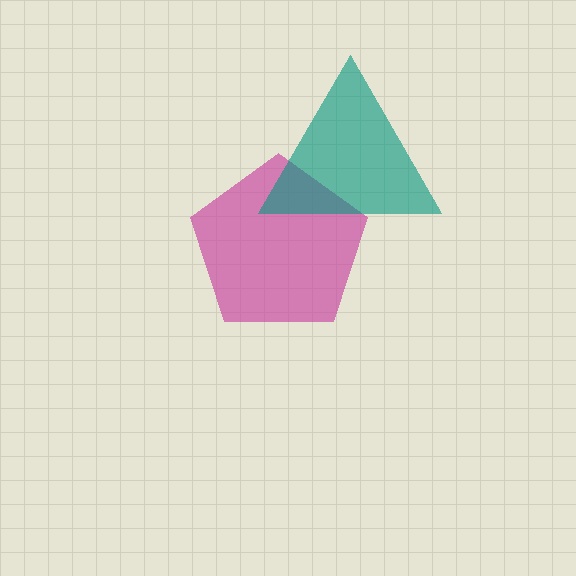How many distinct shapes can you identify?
There are 2 distinct shapes: a magenta pentagon, a teal triangle.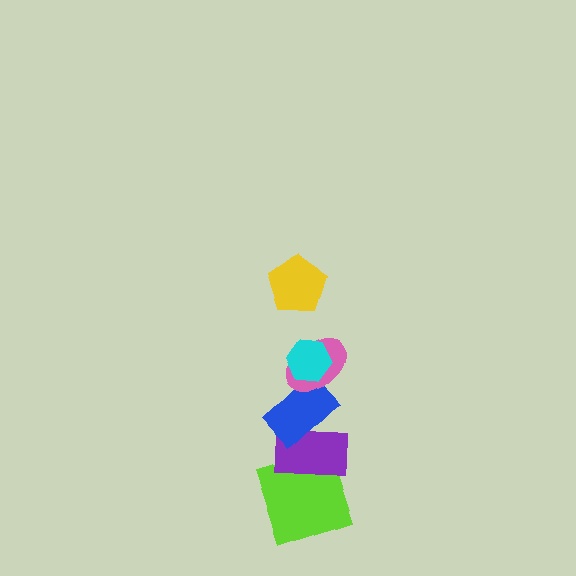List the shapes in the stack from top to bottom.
From top to bottom: the yellow pentagon, the cyan hexagon, the pink ellipse, the blue rectangle, the purple rectangle, the lime square.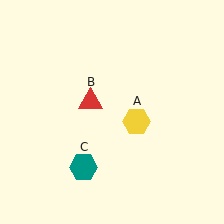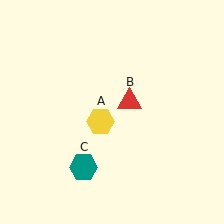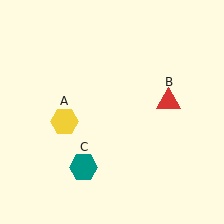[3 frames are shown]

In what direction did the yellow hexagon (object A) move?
The yellow hexagon (object A) moved left.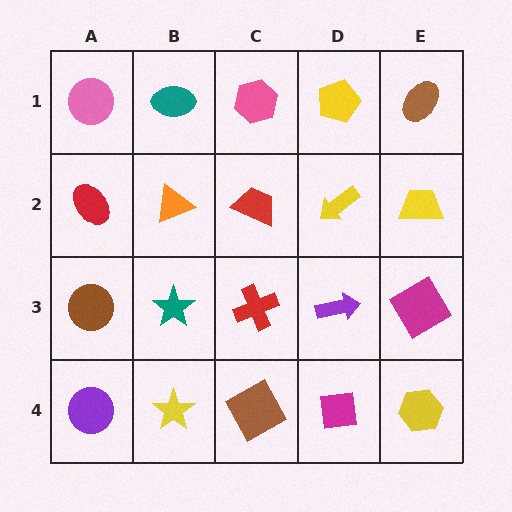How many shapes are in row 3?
5 shapes.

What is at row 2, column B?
An orange triangle.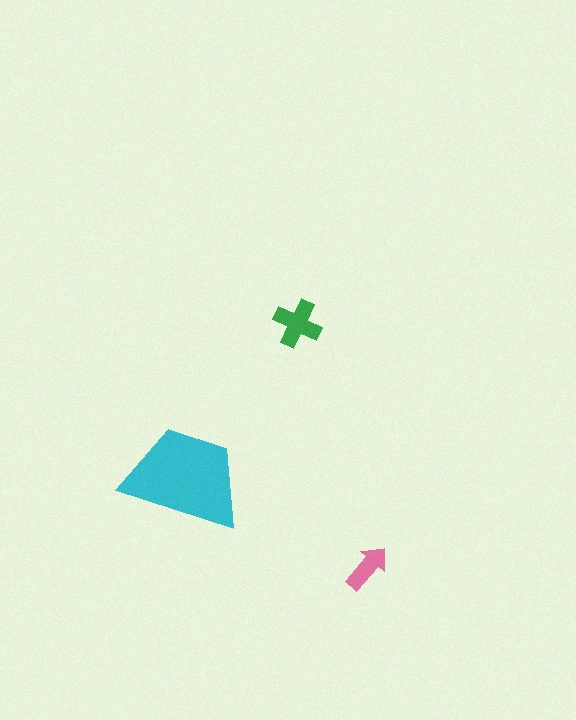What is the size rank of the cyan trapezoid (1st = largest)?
1st.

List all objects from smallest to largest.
The pink arrow, the green cross, the cyan trapezoid.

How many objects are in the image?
There are 3 objects in the image.